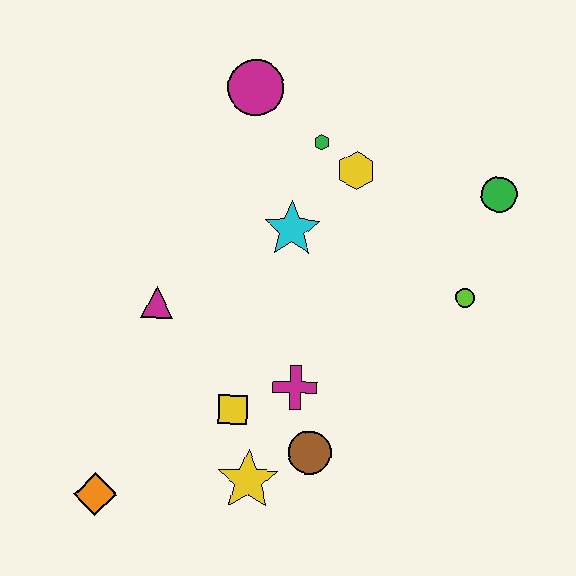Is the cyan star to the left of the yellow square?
No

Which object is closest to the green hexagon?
The yellow hexagon is closest to the green hexagon.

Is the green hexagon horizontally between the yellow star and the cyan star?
No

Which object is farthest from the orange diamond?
The green circle is farthest from the orange diamond.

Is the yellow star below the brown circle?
Yes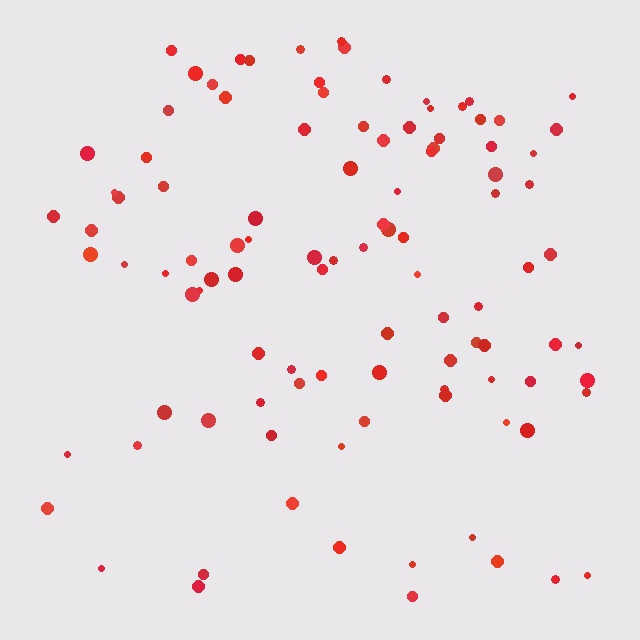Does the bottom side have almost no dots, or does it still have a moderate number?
Still a moderate number, just noticeably fewer than the top.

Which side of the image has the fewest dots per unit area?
The bottom.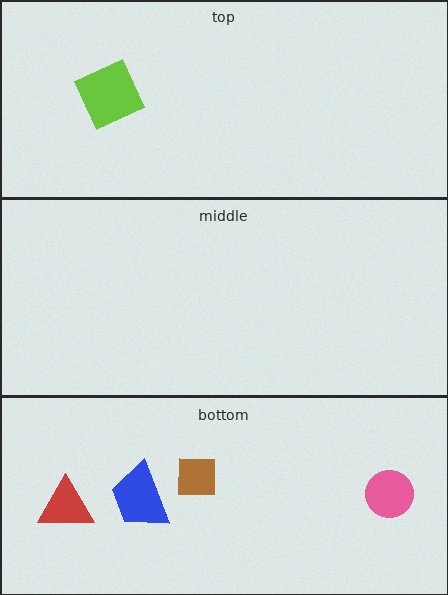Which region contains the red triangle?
The bottom region.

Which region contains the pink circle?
The bottom region.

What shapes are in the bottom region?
The red triangle, the pink circle, the blue trapezoid, the brown square.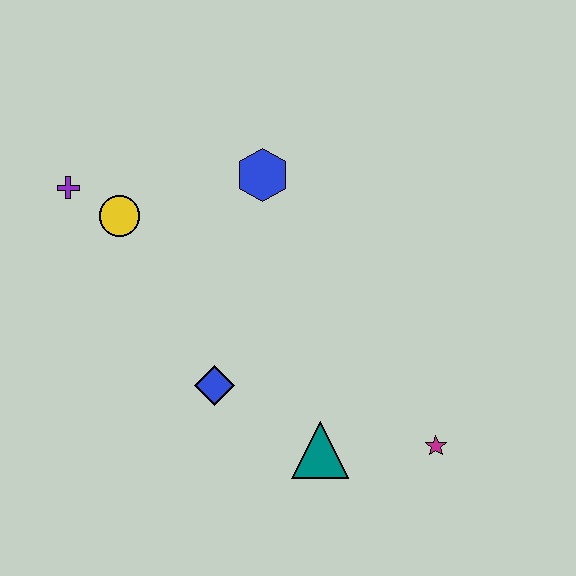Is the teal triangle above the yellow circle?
No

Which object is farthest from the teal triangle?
The purple cross is farthest from the teal triangle.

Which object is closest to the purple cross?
The yellow circle is closest to the purple cross.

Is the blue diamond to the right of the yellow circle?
Yes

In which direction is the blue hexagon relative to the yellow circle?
The blue hexagon is to the right of the yellow circle.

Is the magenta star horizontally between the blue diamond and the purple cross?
No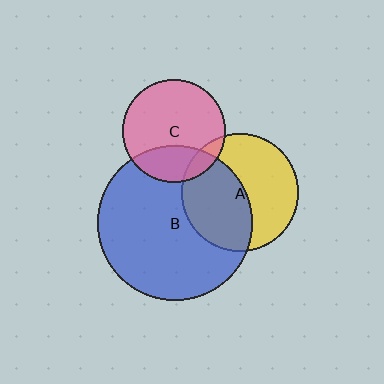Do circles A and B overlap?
Yes.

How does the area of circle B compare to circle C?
Approximately 2.3 times.